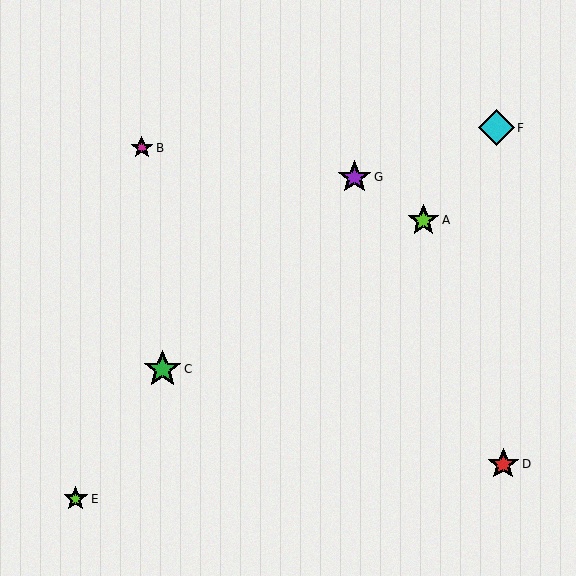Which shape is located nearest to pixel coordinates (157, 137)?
The magenta star (labeled B) at (142, 148) is nearest to that location.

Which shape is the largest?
The green star (labeled C) is the largest.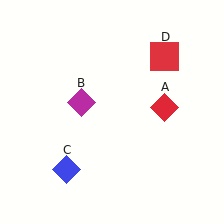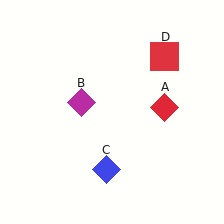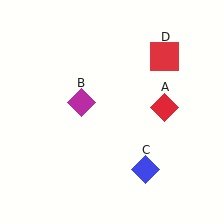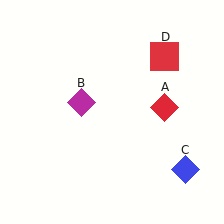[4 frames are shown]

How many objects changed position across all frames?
1 object changed position: blue diamond (object C).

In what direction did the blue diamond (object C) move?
The blue diamond (object C) moved right.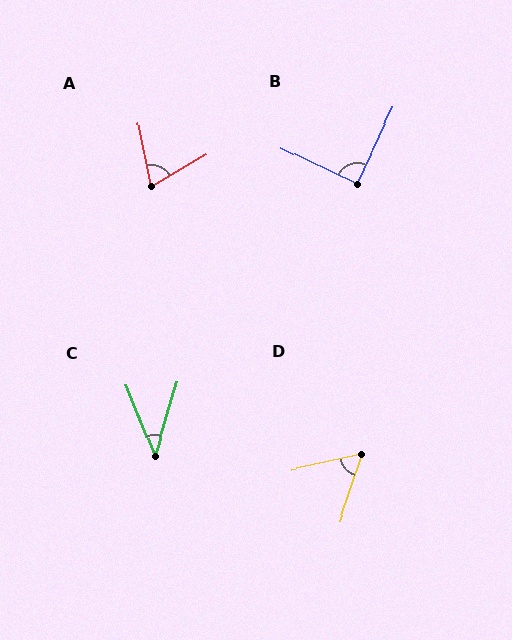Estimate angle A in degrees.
Approximately 71 degrees.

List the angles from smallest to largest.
C (38°), D (58°), A (71°), B (90°).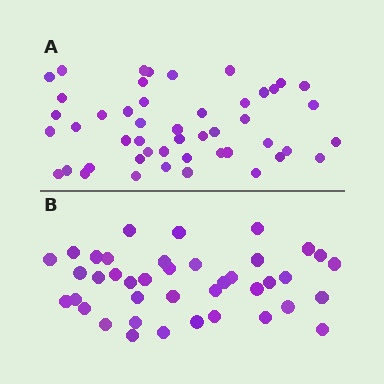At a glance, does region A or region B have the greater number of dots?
Region A (the top region) has more dots.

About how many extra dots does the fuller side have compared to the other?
Region A has roughly 8 or so more dots than region B.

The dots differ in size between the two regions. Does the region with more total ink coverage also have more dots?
No. Region B has more total ink coverage because its dots are larger, but region A actually contains more individual dots. Total area can be misleading — the number of items is what matters here.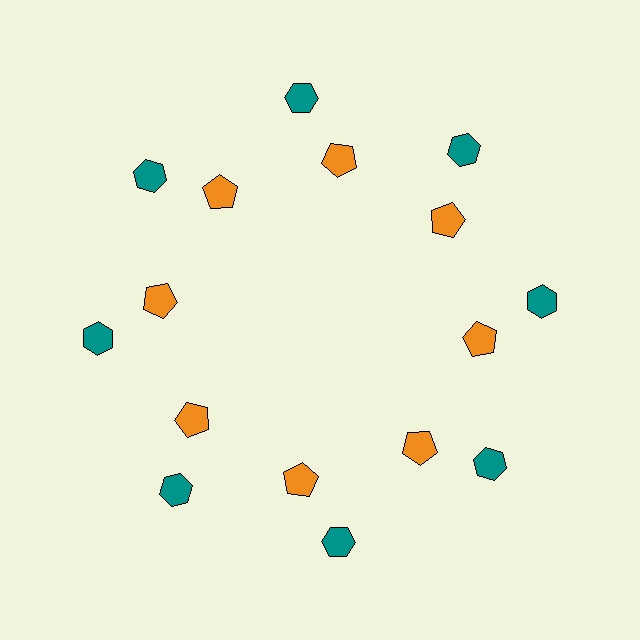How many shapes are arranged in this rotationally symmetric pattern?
There are 16 shapes, arranged in 8 groups of 2.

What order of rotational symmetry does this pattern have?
This pattern has 8-fold rotational symmetry.